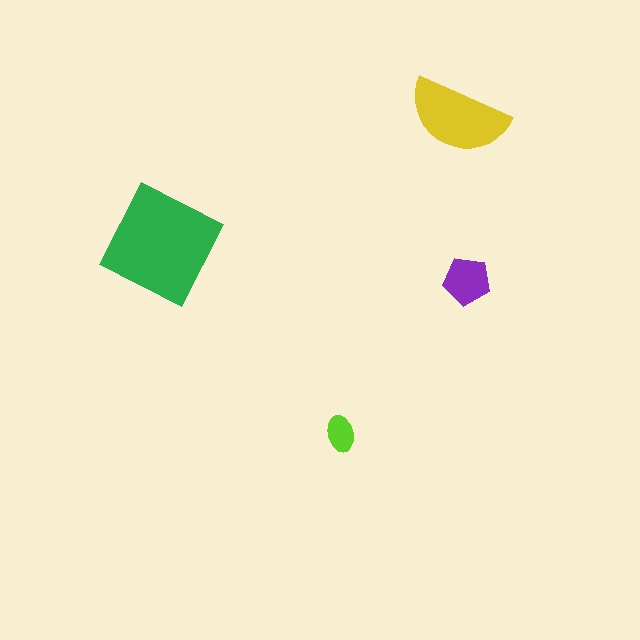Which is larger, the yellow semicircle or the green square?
The green square.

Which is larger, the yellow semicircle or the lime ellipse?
The yellow semicircle.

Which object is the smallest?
The lime ellipse.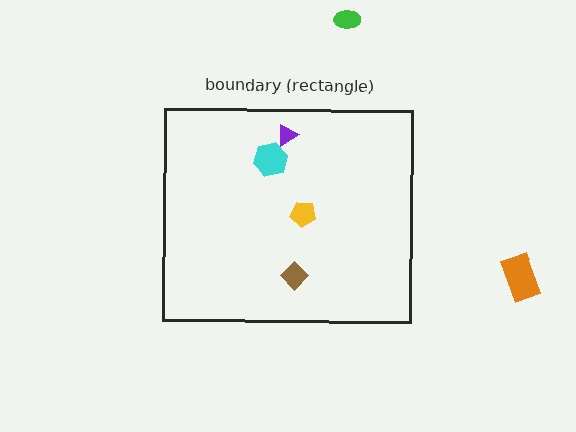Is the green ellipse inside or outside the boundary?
Outside.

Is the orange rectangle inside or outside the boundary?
Outside.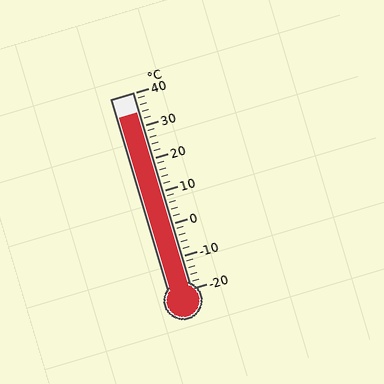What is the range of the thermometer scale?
The thermometer scale ranges from -20°C to 40°C.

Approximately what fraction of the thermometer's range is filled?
The thermometer is filled to approximately 90% of its range.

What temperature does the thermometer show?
The thermometer shows approximately 34°C.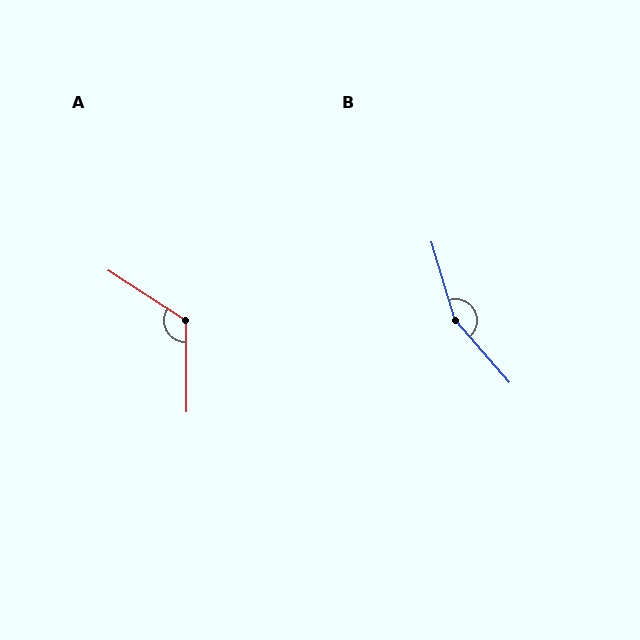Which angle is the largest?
B, at approximately 155 degrees.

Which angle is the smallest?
A, at approximately 123 degrees.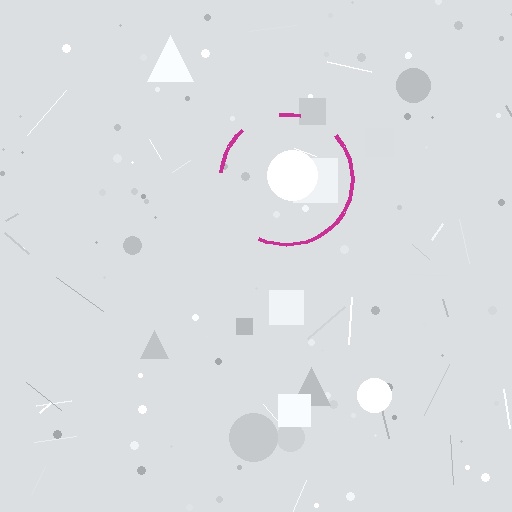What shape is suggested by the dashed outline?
The dashed outline suggests a circle.